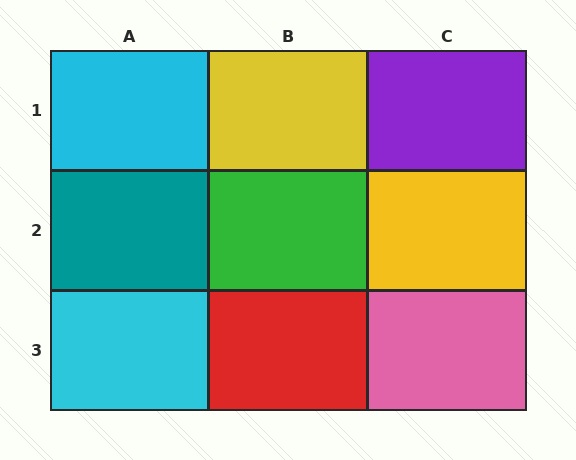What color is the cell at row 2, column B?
Green.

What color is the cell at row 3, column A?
Cyan.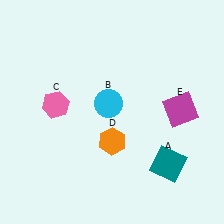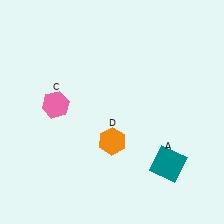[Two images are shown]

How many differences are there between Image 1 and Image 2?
There are 2 differences between the two images.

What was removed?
The magenta square (E), the cyan circle (B) were removed in Image 2.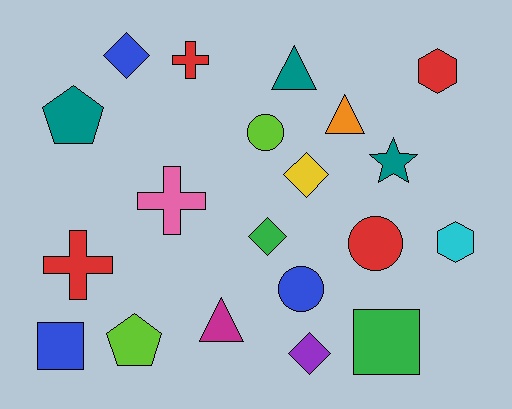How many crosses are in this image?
There are 3 crosses.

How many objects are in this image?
There are 20 objects.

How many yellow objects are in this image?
There is 1 yellow object.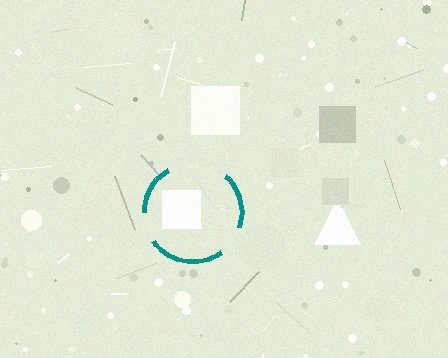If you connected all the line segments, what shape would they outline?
They would outline a circle.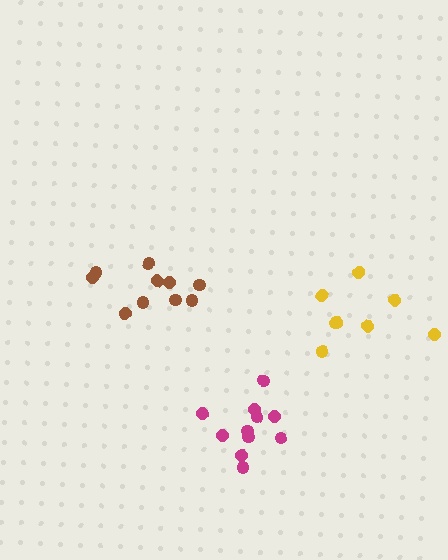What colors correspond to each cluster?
The clusters are colored: brown, yellow, magenta.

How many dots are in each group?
Group 1: 10 dots, Group 2: 8 dots, Group 3: 11 dots (29 total).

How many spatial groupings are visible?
There are 3 spatial groupings.